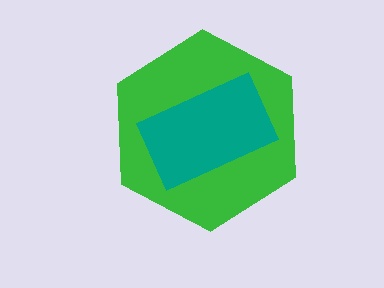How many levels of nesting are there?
2.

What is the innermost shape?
The teal rectangle.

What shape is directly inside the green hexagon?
The teal rectangle.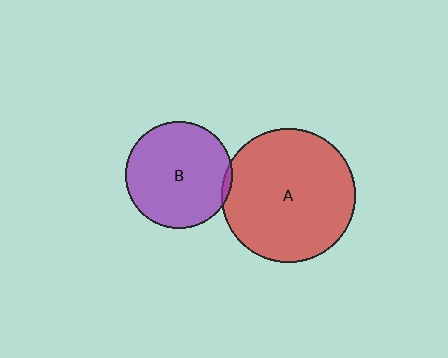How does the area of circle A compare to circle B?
Approximately 1.6 times.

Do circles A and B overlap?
Yes.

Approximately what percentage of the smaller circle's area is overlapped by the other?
Approximately 5%.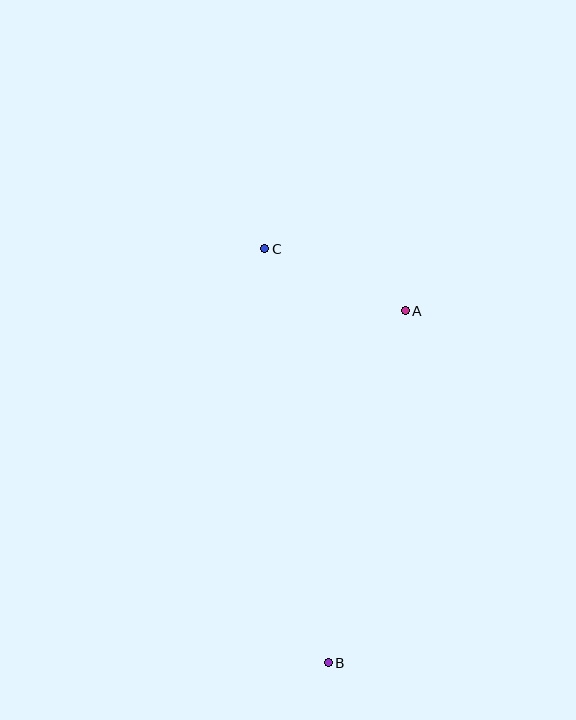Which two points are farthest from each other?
Points B and C are farthest from each other.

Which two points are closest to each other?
Points A and C are closest to each other.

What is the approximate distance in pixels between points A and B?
The distance between A and B is approximately 361 pixels.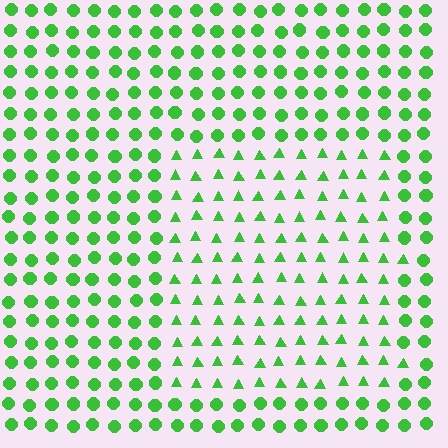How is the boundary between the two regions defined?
The boundary is defined by a change in element shape: triangles inside vs. circles outside. All elements share the same color and spacing.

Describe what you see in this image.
The image is filled with small green elements arranged in a uniform grid. A rectangle-shaped region contains triangles, while the surrounding area contains circles. The boundary is defined purely by the change in element shape.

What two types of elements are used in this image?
The image uses triangles inside the rectangle region and circles outside it.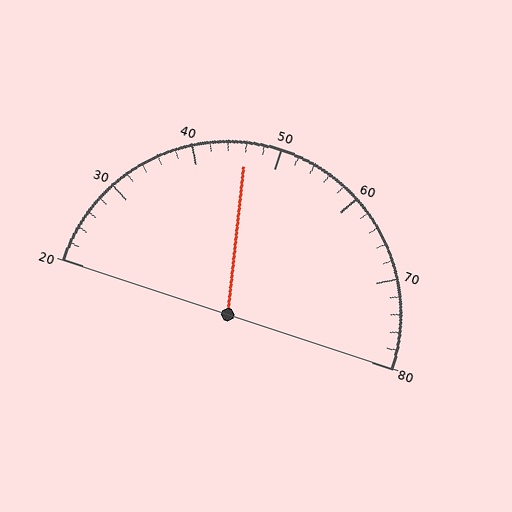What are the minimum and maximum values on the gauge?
The gauge ranges from 20 to 80.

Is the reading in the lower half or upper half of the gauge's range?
The reading is in the lower half of the range (20 to 80).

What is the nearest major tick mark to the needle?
The nearest major tick mark is 50.